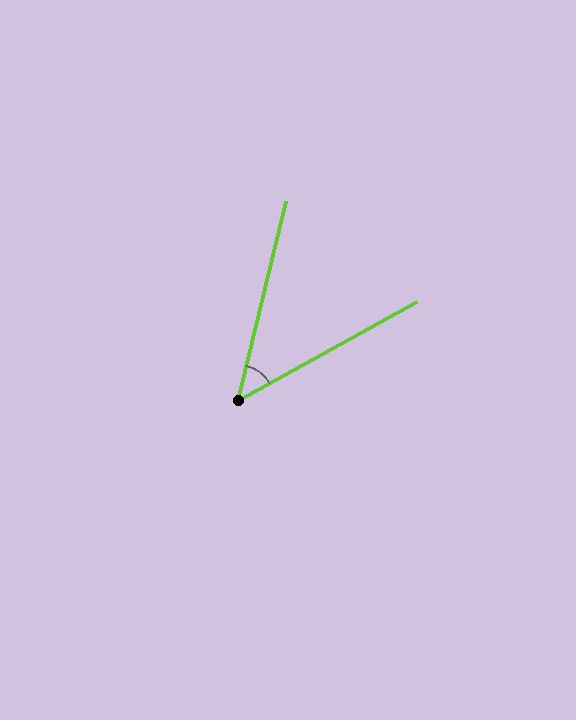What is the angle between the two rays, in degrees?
Approximately 48 degrees.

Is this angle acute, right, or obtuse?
It is acute.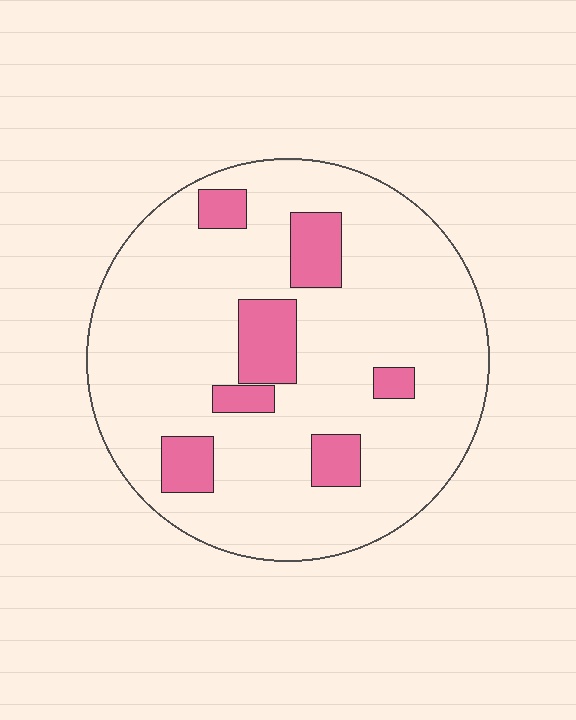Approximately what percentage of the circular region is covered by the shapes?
Approximately 15%.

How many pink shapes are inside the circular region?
7.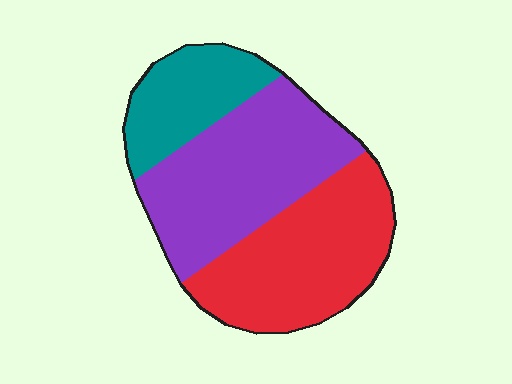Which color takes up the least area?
Teal, at roughly 20%.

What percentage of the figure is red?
Red covers about 40% of the figure.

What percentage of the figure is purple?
Purple takes up about two fifths (2/5) of the figure.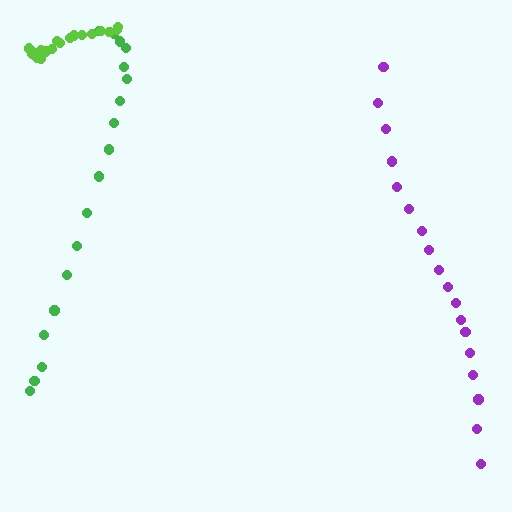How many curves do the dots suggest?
There are 3 distinct paths.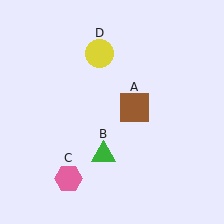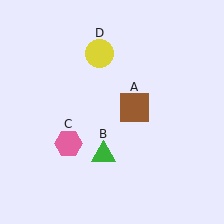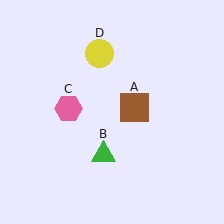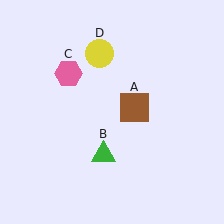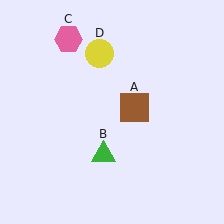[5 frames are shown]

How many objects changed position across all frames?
1 object changed position: pink hexagon (object C).